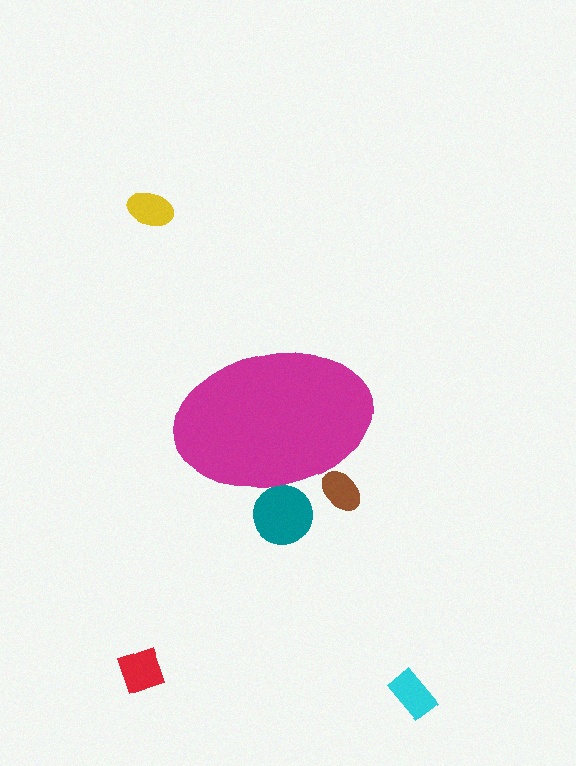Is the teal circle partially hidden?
Yes, the teal circle is partially hidden behind the magenta ellipse.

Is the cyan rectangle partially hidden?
No, the cyan rectangle is fully visible.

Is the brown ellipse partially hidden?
Yes, the brown ellipse is partially hidden behind the magenta ellipse.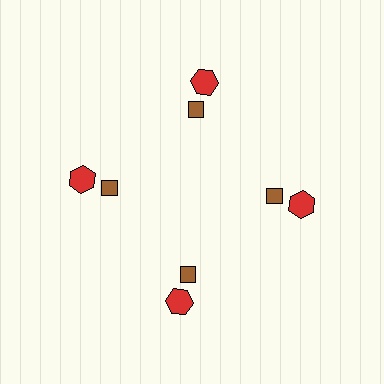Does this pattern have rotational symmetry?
Yes, this pattern has 4-fold rotational symmetry. It looks the same after rotating 90 degrees around the center.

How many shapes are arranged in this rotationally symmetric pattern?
There are 8 shapes, arranged in 4 groups of 2.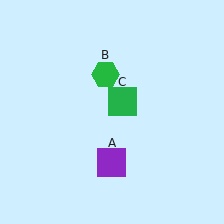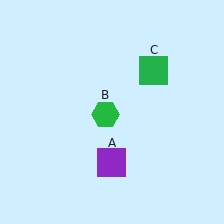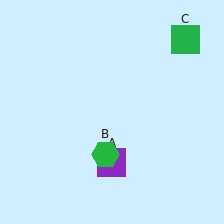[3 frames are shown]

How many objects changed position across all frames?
2 objects changed position: green hexagon (object B), green square (object C).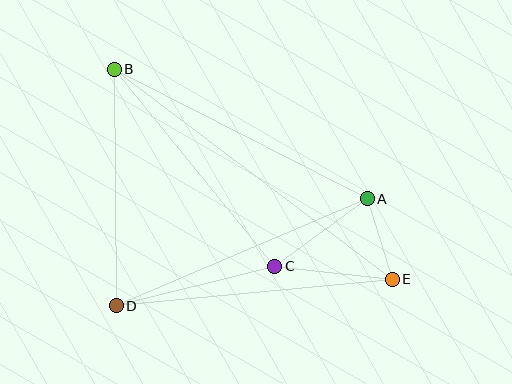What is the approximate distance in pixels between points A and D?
The distance between A and D is approximately 273 pixels.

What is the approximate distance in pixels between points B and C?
The distance between B and C is approximately 254 pixels.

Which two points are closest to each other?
Points A and E are closest to each other.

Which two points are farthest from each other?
Points B and E are farthest from each other.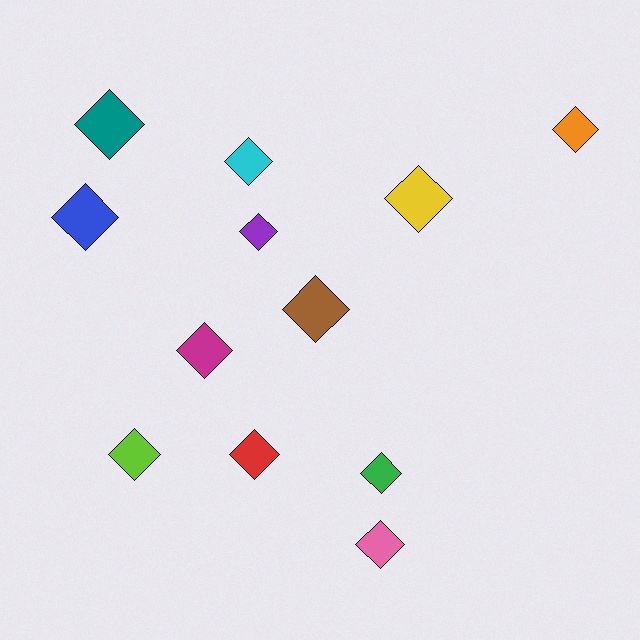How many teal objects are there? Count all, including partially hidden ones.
There is 1 teal object.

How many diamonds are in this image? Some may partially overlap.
There are 12 diamonds.